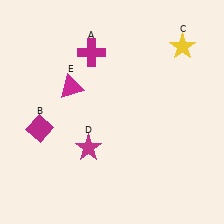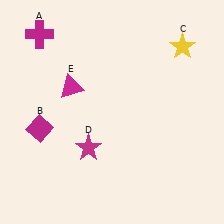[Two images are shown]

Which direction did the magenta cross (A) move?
The magenta cross (A) moved left.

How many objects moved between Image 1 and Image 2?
1 object moved between the two images.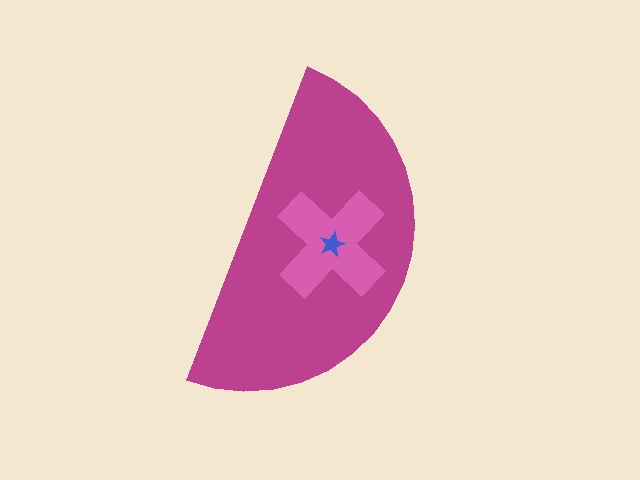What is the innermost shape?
The blue star.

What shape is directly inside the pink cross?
The blue star.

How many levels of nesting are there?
3.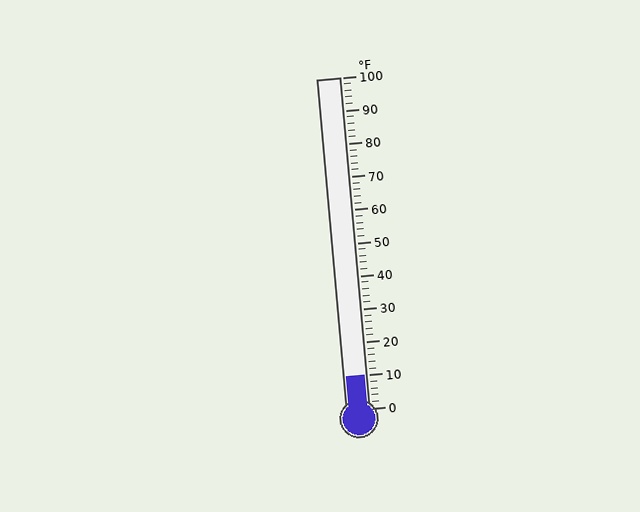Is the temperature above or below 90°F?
The temperature is below 90°F.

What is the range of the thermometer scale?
The thermometer scale ranges from 0°F to 100°F.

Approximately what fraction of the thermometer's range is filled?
The thermometer is filled to approximately 10% of its range.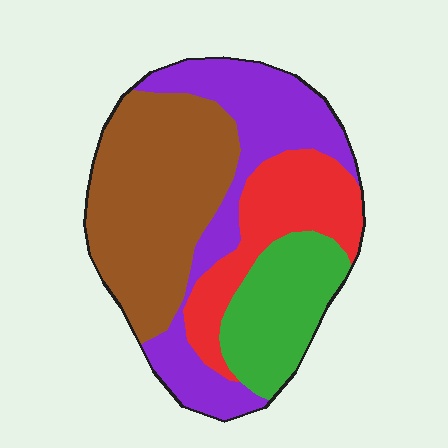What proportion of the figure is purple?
Purple takes up about one quarter (1/4) of the figure.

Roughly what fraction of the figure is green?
Green covers around 20% of the figure.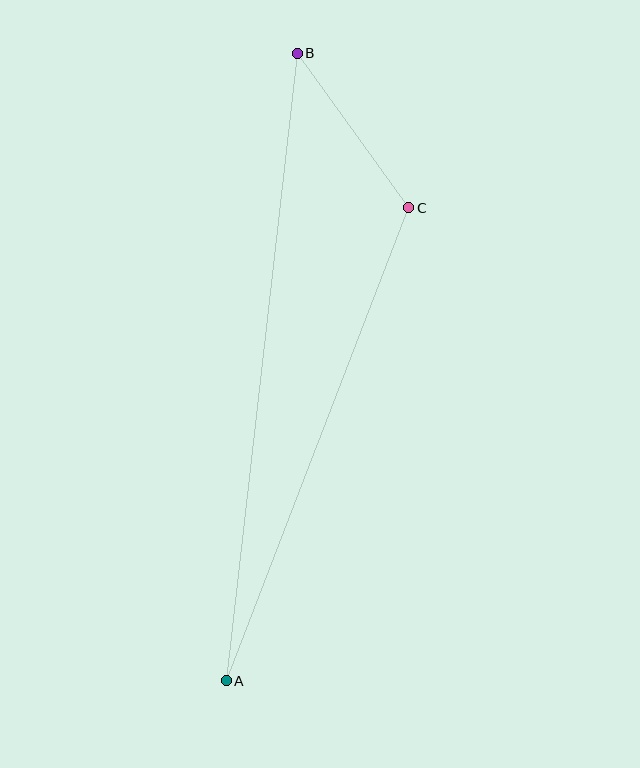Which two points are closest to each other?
Points B and C are closest to each other.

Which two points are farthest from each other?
Points A and B are farthest from each other.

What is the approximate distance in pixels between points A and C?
The distance between A and C is approximately 507 pixels.